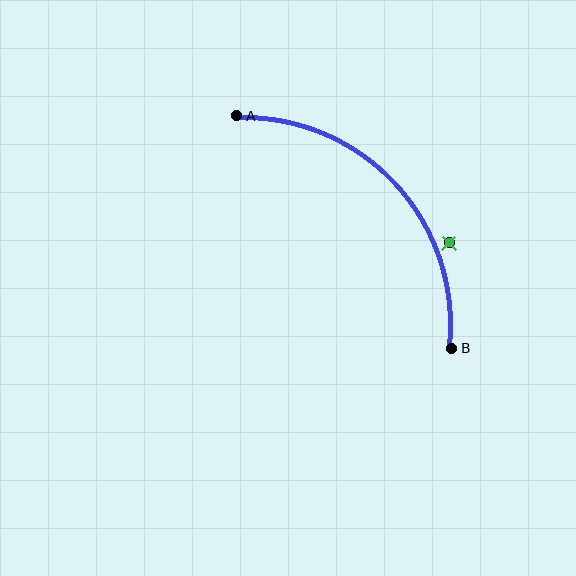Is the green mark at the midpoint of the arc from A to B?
No — the green mark does not lie on the arc at all. It sits slightly outside the curve.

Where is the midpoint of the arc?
The arc midpoint is the point on the curve farthest from the straight line joining A and B. It sits above and to the right of that line.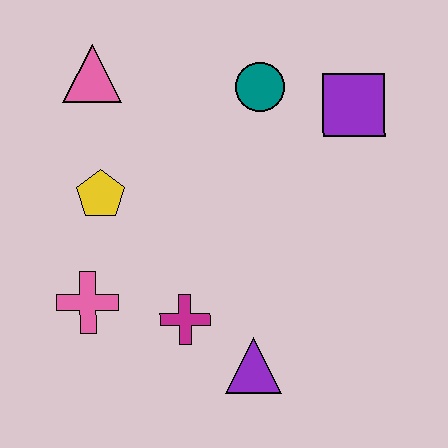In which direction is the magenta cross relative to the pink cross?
The magenta cross is to the right of the pink cross.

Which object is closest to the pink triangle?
The yellow pentagon is closest to the pink triangle.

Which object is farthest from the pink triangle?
The purple triangle is farthest from the pink triangle.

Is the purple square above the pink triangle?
No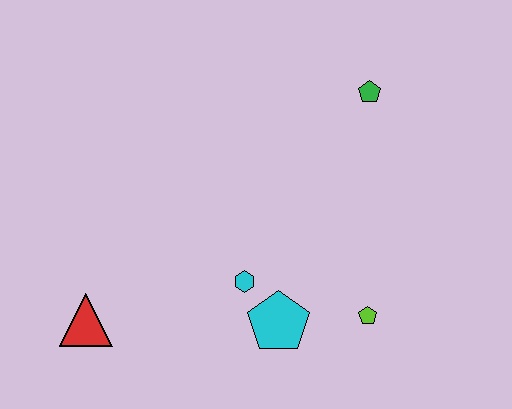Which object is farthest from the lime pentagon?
The red triangle is farthest from the lime pentagon.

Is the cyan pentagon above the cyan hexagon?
No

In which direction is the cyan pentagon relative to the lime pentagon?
The cyan pentagon is to the left of the lime pentagon.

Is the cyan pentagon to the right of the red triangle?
Yes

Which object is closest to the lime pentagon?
The cyan pentagon is closest to the lime pentagon.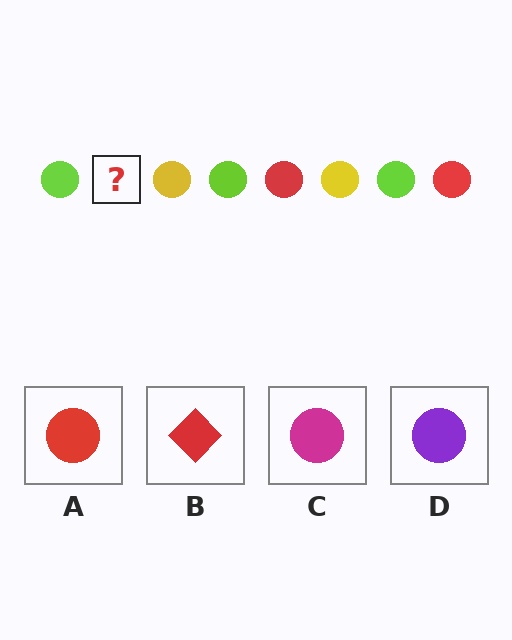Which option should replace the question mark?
Option A.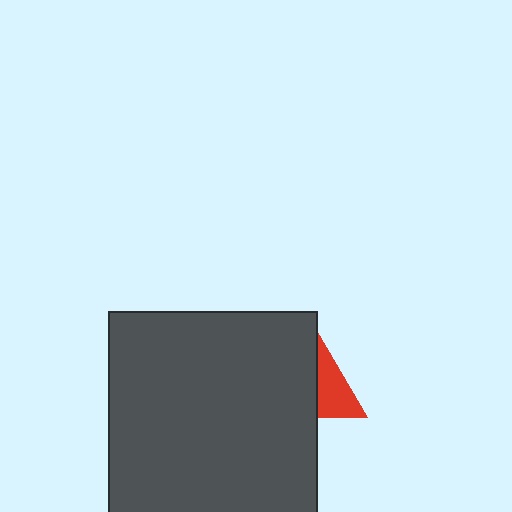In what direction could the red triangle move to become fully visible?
The red triangle could move right. That would shift it out from behind the dark gray square entirely.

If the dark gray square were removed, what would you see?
You would see the complete red triangle.